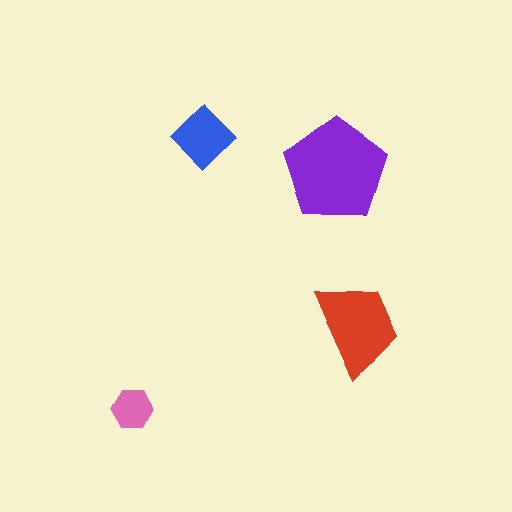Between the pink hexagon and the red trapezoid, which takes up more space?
The red trapezoid.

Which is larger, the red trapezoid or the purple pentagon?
The purple pentagon.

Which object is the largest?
The purple pentagon.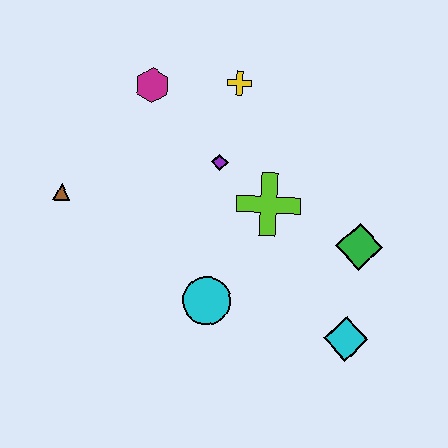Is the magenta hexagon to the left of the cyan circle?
Yes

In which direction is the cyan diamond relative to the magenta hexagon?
The cyan diamond is below the magenta hexagon.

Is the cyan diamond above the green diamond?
No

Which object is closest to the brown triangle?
The magenta hexagon is closest to the brown triangle.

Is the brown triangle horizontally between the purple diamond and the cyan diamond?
No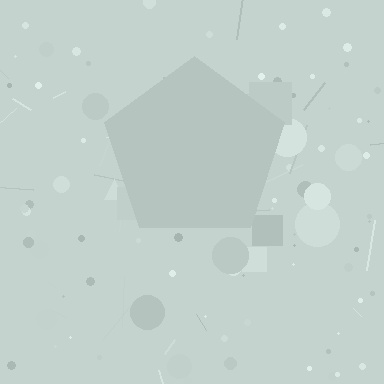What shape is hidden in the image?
A pentagon is hidden in the image.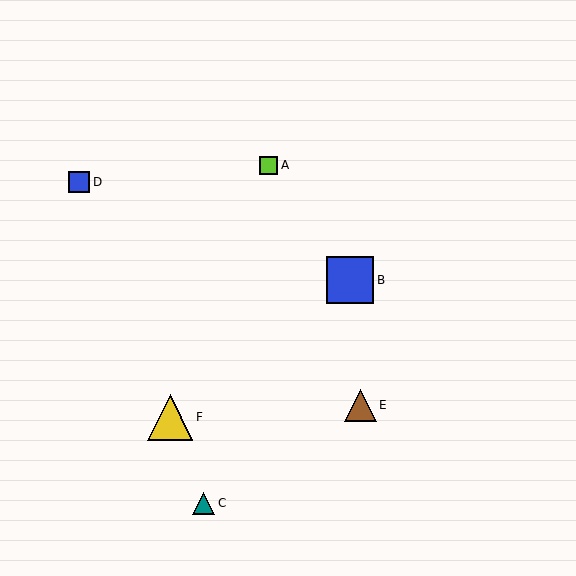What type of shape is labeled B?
Shape B is a blue square.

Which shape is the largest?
The blue square (labeled B) is the largest.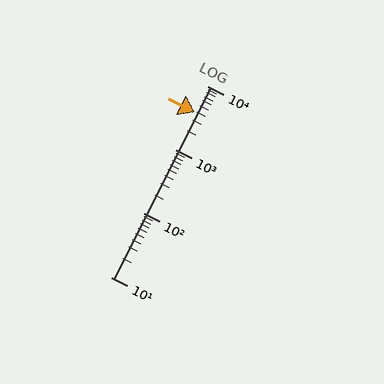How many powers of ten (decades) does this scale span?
The scale spans 3 decades, from 10 to 10000.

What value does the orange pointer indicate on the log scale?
The pointer indicates approximately 3800.